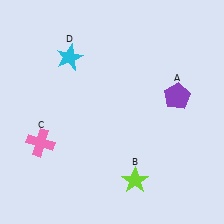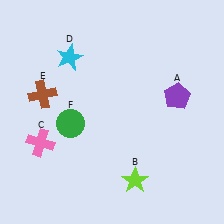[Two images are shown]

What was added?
A brown cross (E), a green circle (F) were added in Image 2.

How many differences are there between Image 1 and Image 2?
There are 2 differences between the two images.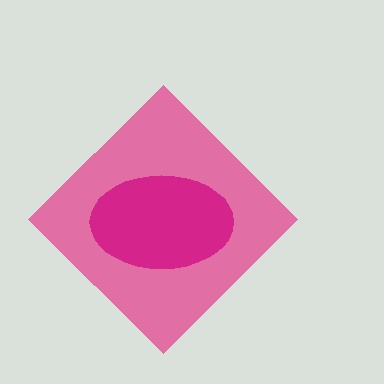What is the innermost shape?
The magenta ellipse.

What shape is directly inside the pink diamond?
The magenta ellipse.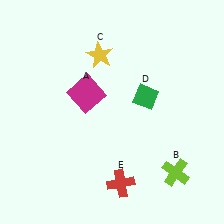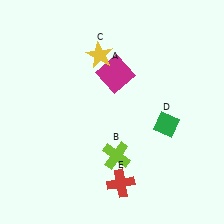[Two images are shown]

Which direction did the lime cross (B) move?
The lime cross (B) moved left.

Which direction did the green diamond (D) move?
The green diamond (D) moved down.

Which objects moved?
The objects that moved are: the magenta square (A), the lime cross (B), the green diamond (D).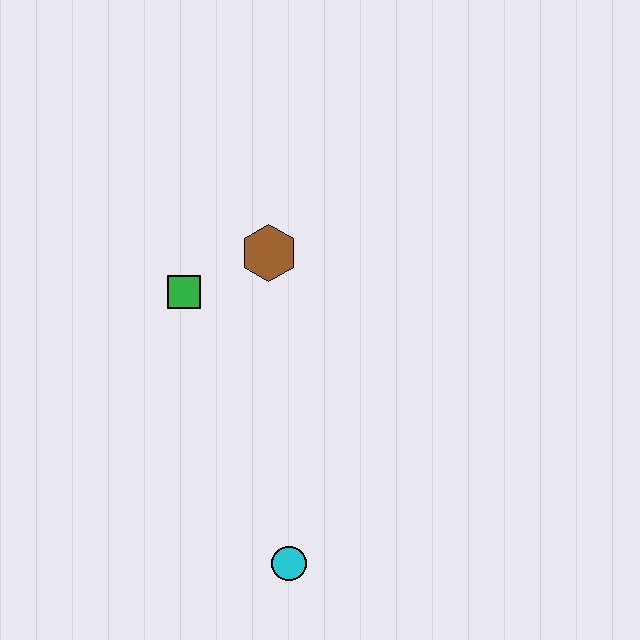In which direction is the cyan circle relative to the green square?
The cyan circle is below the green square.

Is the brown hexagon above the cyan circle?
Yes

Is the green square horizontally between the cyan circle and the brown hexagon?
No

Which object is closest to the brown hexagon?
The green square is closest to the brown hexagon.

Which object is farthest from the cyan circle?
The brown hexagon is farthest from the cyan circle.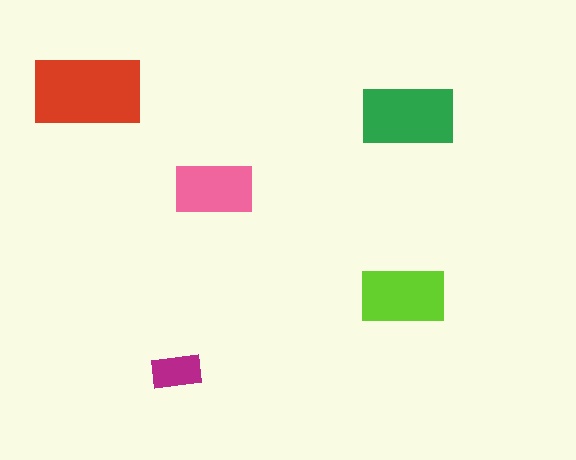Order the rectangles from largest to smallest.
the red one, the green one, the lime one, the pink one, the magenta one.